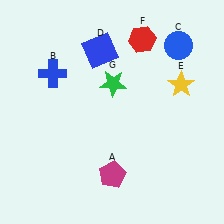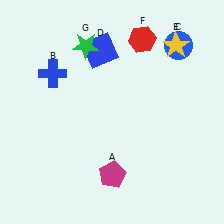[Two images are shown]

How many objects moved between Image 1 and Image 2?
2 objects moved between the two images.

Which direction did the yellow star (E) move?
The yellow star (E) moved up.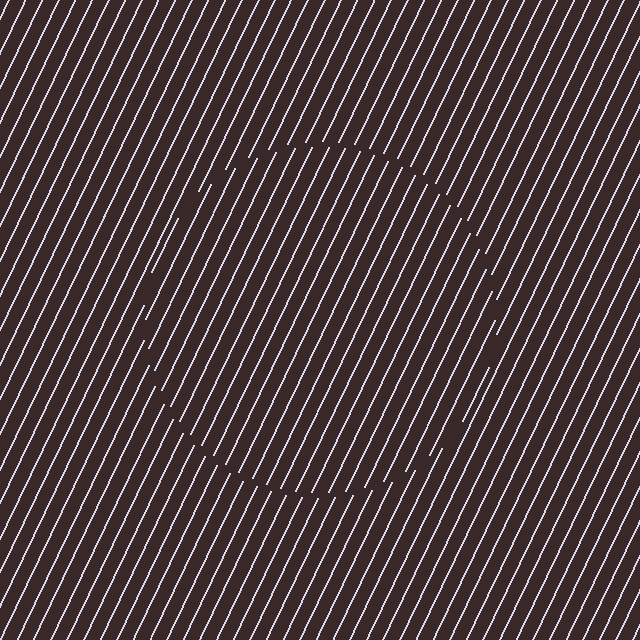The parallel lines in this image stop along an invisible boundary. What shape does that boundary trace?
An illusory circle. The interior of the shape contains the same grating, shifted by half a period — the contour is defined by the phase discontinuity where line-ends from the inner and outer gratings abut.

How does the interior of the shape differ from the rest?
The interior of the shape contains the same grating, shifted by half a period — the contour is defined by the phase discontinuity where line-ends from the inner and outer gratings abut.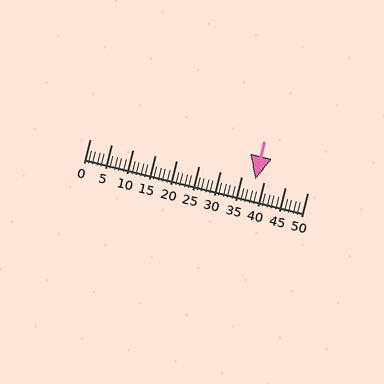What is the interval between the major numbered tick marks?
The major tick marks are spaced 5 units apart.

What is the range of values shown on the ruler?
The ruler shows values from 0 to 50.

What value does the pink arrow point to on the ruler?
The pink arrow points to approximately 38.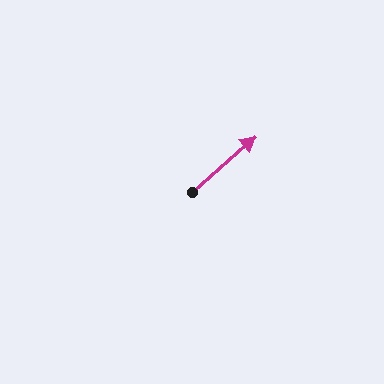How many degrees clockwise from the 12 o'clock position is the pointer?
Approximately 49 degrees.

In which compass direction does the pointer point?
Northeast.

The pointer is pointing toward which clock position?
Roughly 2 o'clock.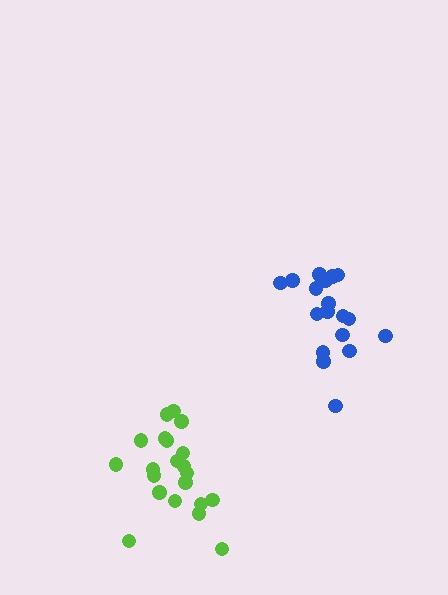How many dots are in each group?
Group 1: 21 dots, Group 2: 18 dots (39 total).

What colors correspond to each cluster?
The clusters are colored: lime, blue.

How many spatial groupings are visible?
There are 2 spatial groupings.